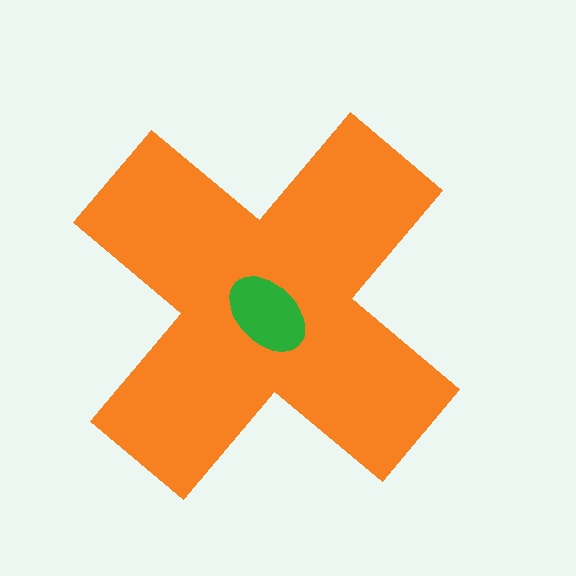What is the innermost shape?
The green ellipse.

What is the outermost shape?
The orange cross.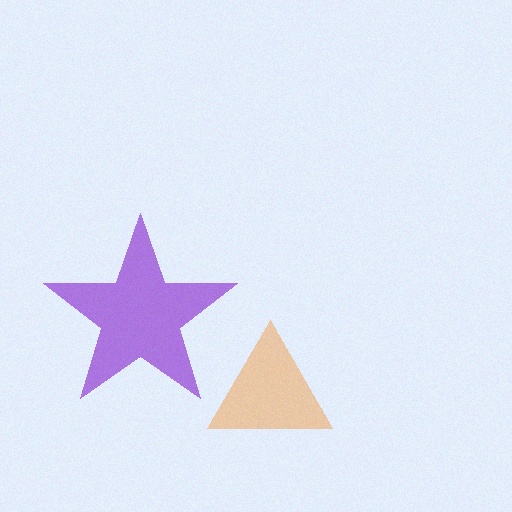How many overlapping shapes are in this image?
There are 2 overlapping shapes in the image.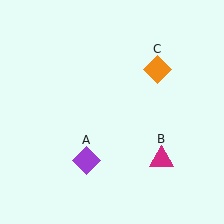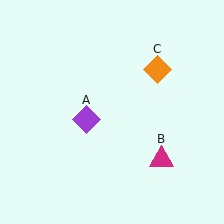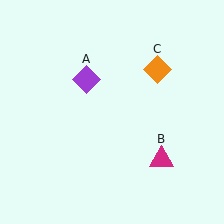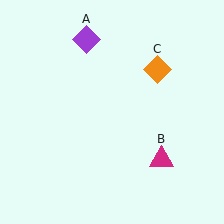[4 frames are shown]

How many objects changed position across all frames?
1 object changed position: purple diamond (object A).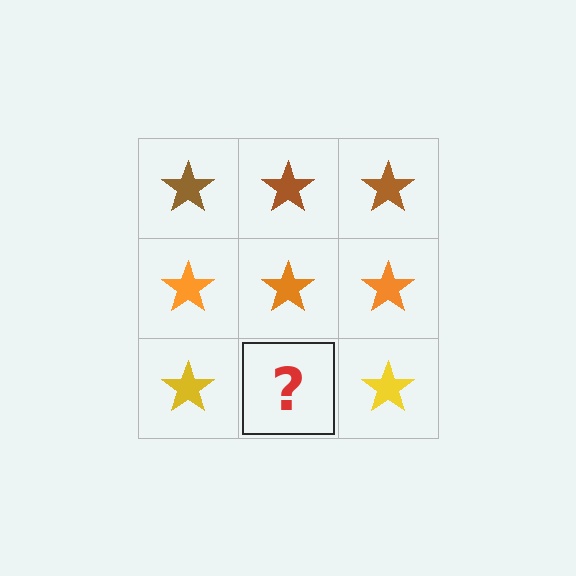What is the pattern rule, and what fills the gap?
The rule is that each row has a consistent color. The gap should be filled with a yellow star.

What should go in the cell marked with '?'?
The missing cell should contain a yellow star.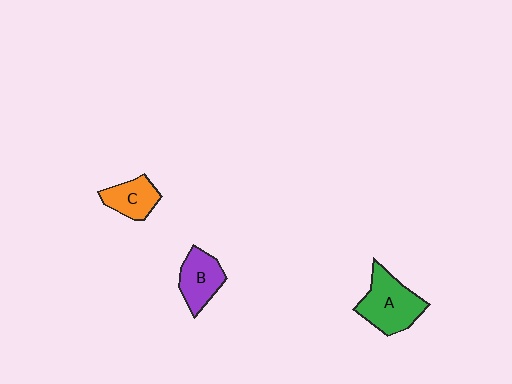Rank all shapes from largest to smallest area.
From largest to smallest: A (green), B (purple), C (orange).